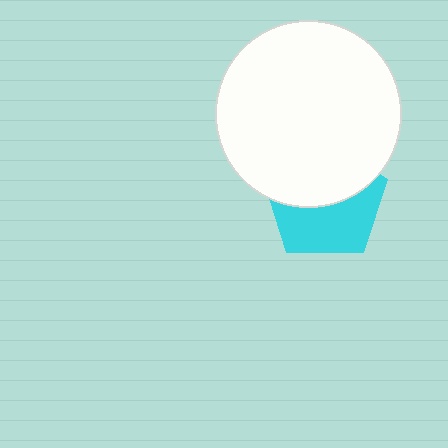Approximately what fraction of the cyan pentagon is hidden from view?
Roughly 50% of the cyan pentagon is hidden behind the white circle.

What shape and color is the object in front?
The object in front is a white circle.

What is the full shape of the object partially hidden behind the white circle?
The partially hidden object is a cyan pentagon.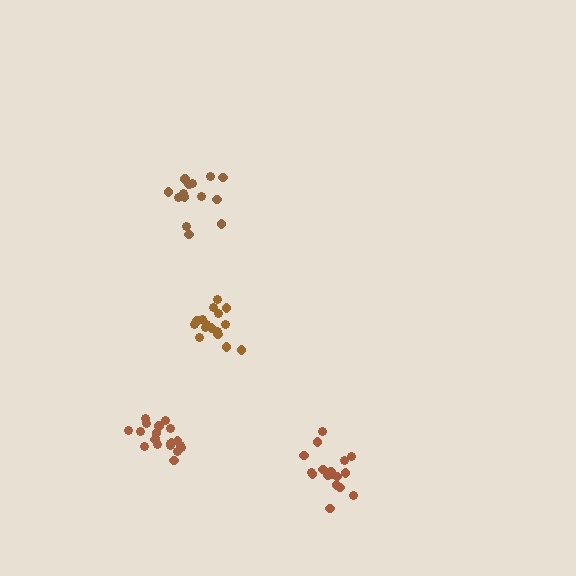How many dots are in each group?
Group 1: 14 dots, Group 2: 17 dots, Group 3: 20 dots, Group 4: 18 dots (69 total).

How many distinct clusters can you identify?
There are 4 distinct clusters.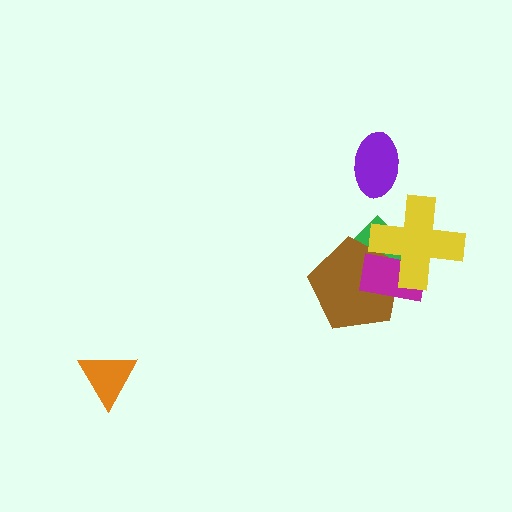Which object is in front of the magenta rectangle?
The yellow cross is in front of the magenta rectangle.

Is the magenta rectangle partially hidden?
Yes, it is partially covered by another shape.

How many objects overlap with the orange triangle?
0 objects overlap with the orange triangle.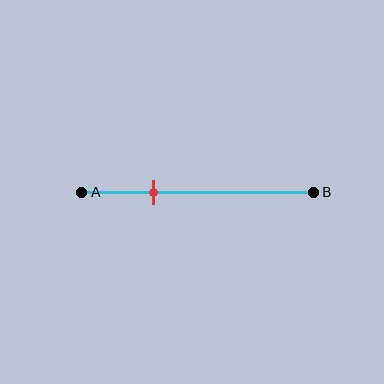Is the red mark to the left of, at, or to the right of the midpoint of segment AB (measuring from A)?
The red mark is to the left of the midpoint of segment AB.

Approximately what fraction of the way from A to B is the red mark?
The red mark is approximately 30% of the way from A to B.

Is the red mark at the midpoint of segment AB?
No, the mark is at about 30% from A, not at the 50% midpoint.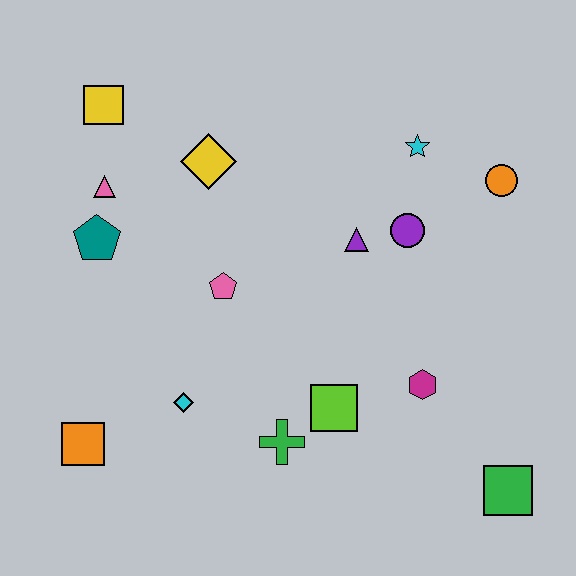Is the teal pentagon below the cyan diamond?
No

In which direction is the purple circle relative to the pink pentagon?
The purple circle is to the right of the pink pentagon.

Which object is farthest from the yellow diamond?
The green square is farthest from the yellow diamond.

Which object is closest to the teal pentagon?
The pink triangle is closest to the teal pentagon.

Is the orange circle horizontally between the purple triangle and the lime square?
No